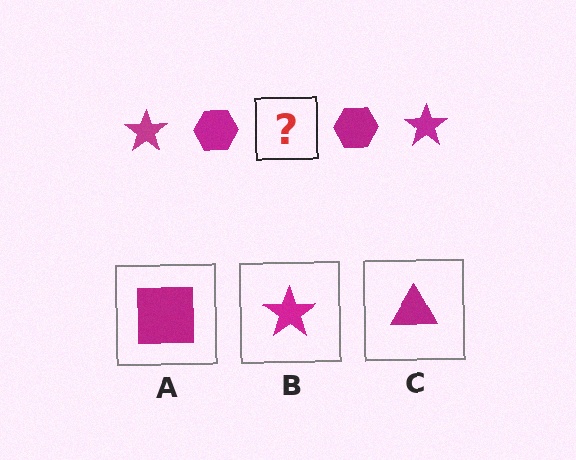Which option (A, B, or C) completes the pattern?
B.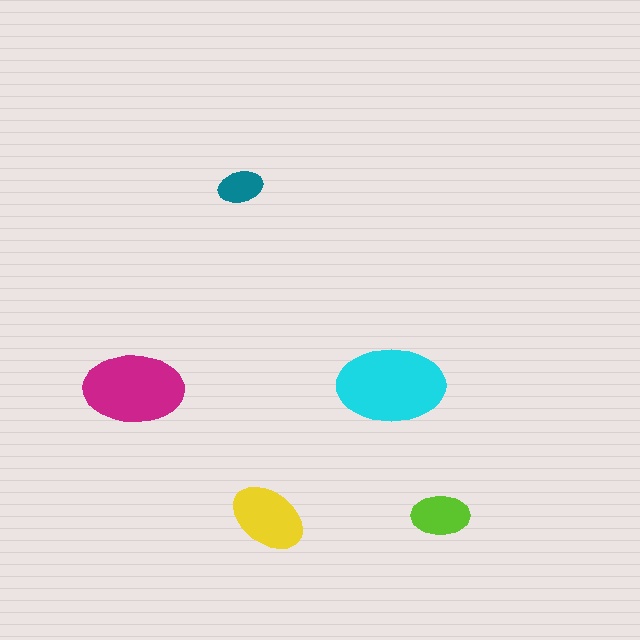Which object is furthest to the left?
The magenta ellipse is leftmost.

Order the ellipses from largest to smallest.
the cyan one, the magenta one, the yellow one, the lime one, the teal one.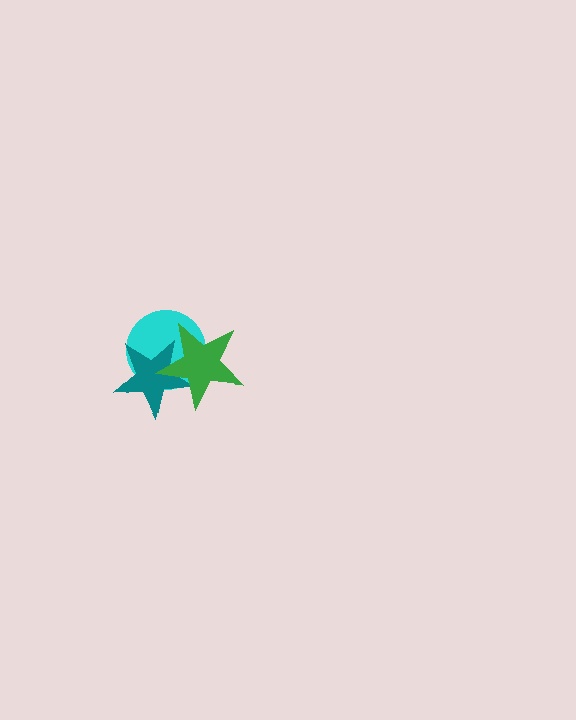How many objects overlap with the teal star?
2 objects overlap with the teal star.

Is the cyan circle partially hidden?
Yes, it is partially covered by another shape.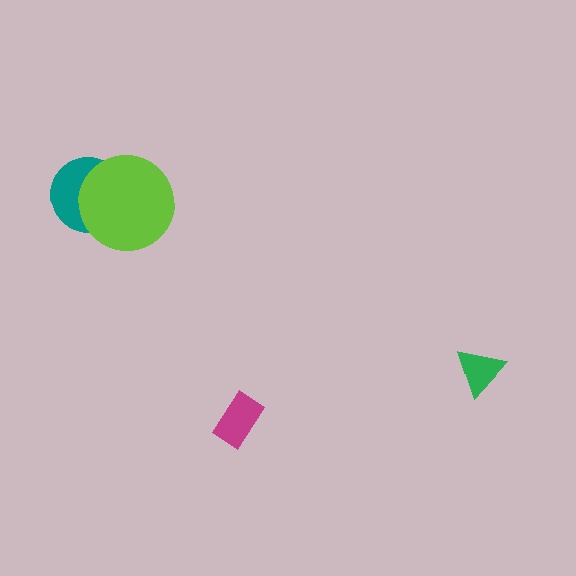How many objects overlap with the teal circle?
1 object overlaps with the teal circle.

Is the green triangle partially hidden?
No, no other shape covers it.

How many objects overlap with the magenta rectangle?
0 objects overlap with the magenta rectangle.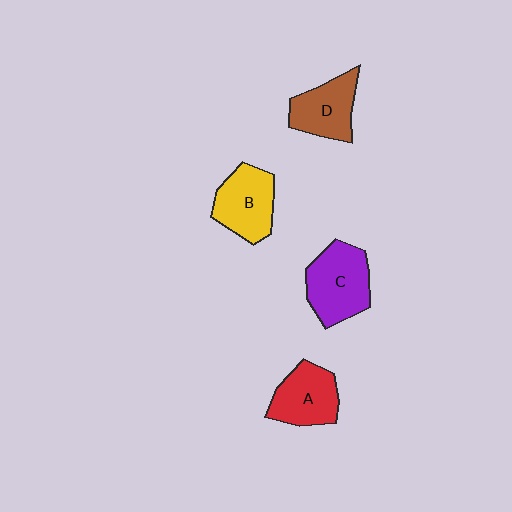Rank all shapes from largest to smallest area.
From largest to smallest: C (purple), B (yellow), A (red), D (brown).